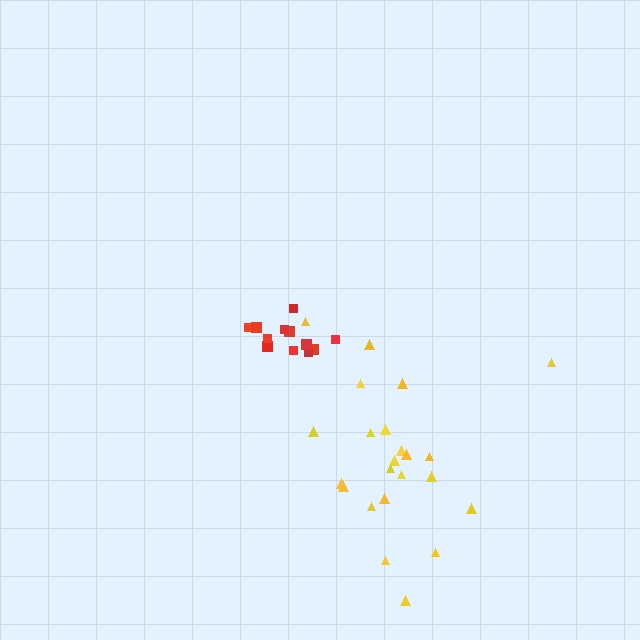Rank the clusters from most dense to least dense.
red, yellow.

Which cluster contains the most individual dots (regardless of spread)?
Yellow (23).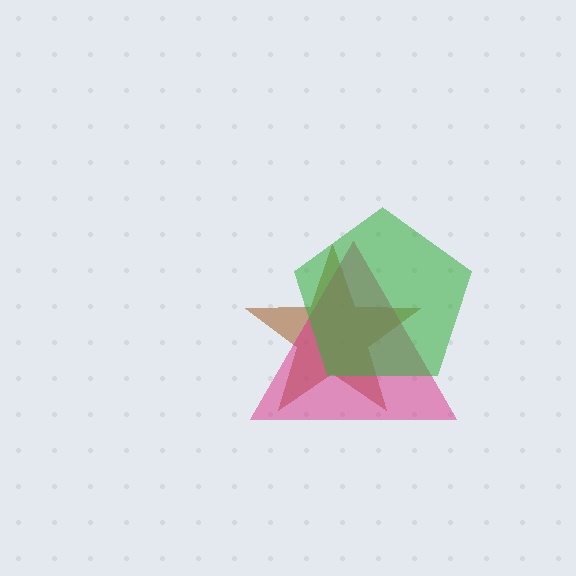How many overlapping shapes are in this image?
There are 3 overlapping shapes in the image.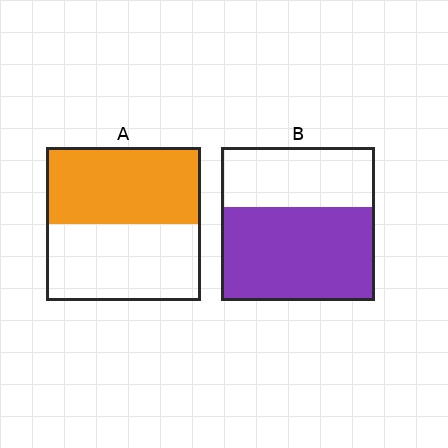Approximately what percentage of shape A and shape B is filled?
A is approximately 50% and B is approximately 60%.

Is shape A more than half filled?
Roughly half.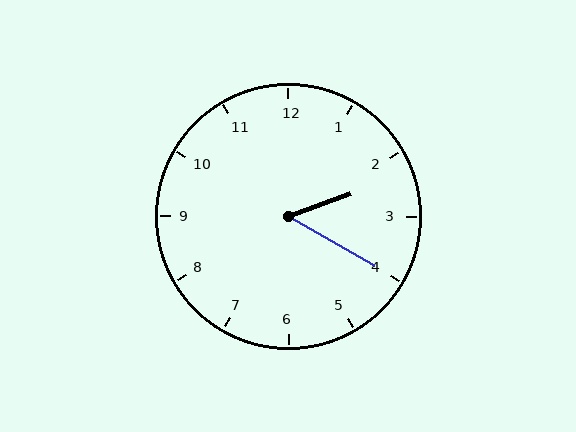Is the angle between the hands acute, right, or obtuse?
It is acute.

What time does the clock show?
2:20.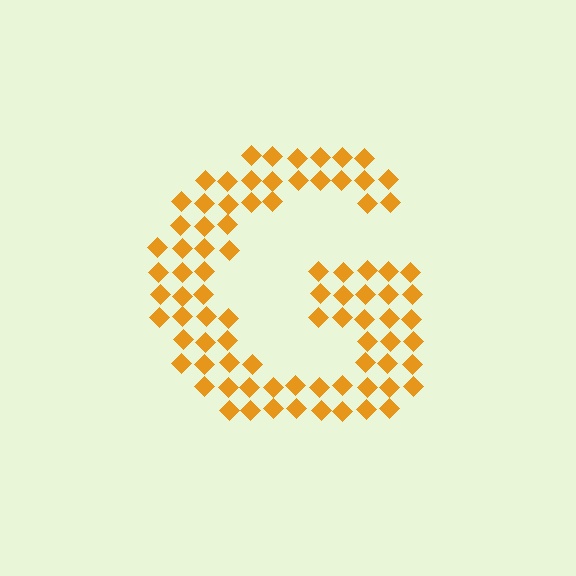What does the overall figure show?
The overall figure shows the letter G.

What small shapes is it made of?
It is made of small diamonds.